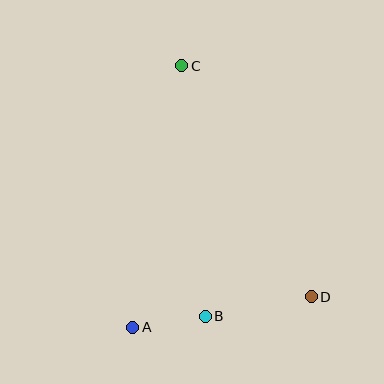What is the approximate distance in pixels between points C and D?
The distance between C and D is approximately 265 pixels.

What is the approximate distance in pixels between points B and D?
The distance between B and D is approximately 108 pixels.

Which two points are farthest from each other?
Points A and C are farthest from each other.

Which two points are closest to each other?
Points A and B are closest to each other.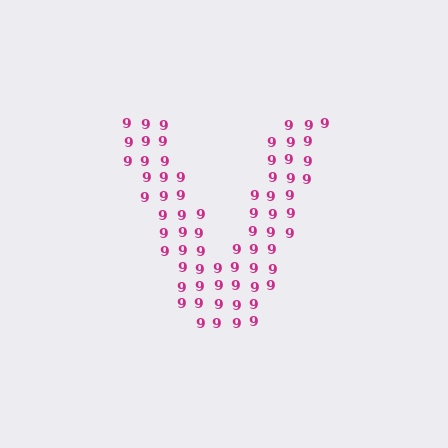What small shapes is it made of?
It is made of small digit 9's.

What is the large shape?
The large shape is the letter V.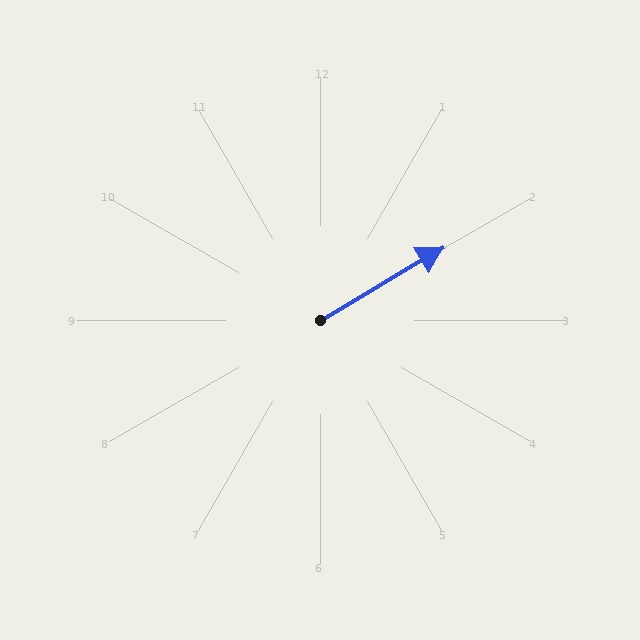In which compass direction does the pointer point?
Northeast.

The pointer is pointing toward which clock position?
Roughly 2 o'clock.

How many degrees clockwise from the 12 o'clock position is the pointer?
Approximately 59 degrees.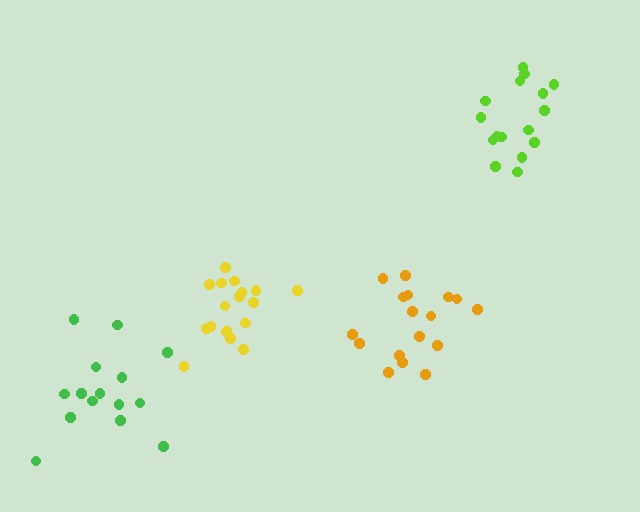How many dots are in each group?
Group 1: 17 dots, Group 2: 17 dots, Group 3: 16 dots, Group 4: 15 dots (65 total).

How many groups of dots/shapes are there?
There are 4 groups.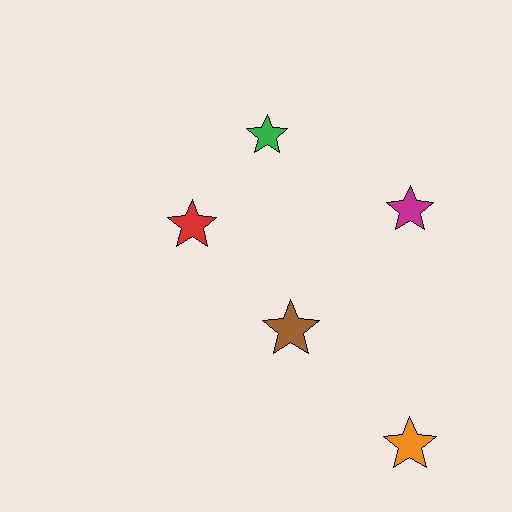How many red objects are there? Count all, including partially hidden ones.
There is 1 red object.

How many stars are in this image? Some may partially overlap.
There are 5 stars.